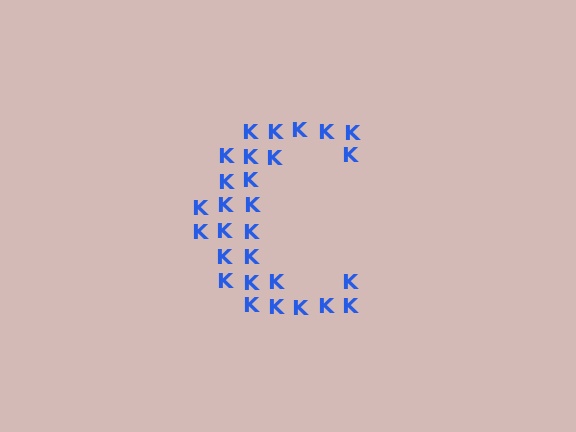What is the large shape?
The large shape is the letter C.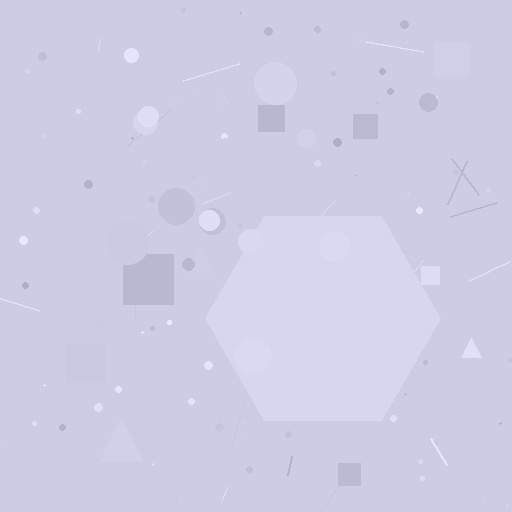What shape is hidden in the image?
A hexagon is hidden in the image.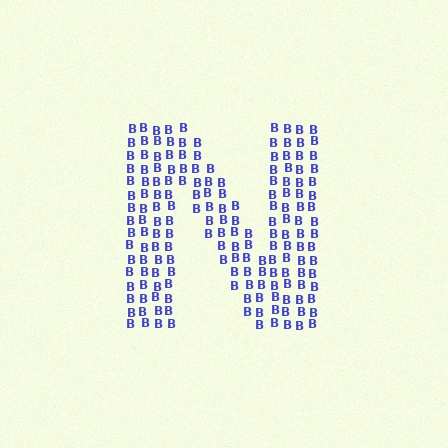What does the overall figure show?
The overall figure shows the letter N.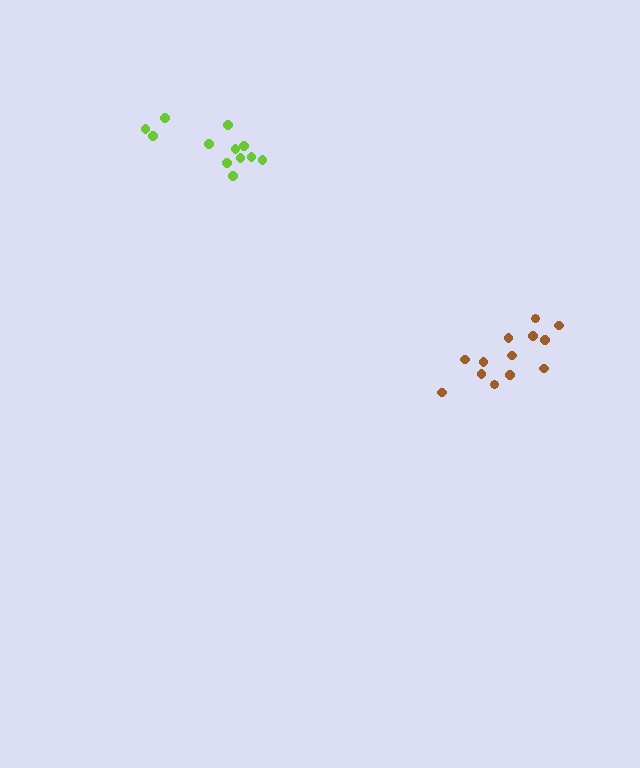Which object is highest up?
The lime cluster is topmost.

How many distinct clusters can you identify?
There are 2 distinct clusters.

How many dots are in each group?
Group 1: 12 dots, Group 2: 13 dots (25 total).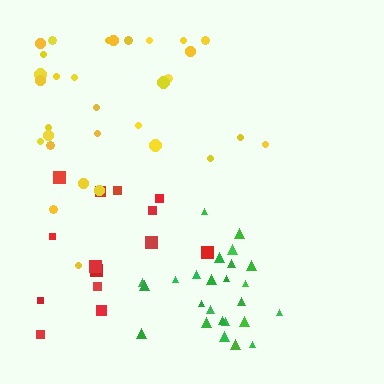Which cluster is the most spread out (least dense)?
Red.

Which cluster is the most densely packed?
Green.